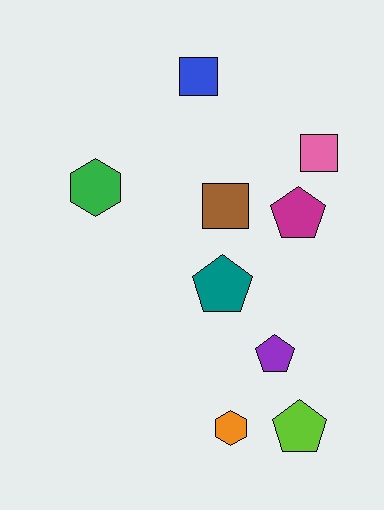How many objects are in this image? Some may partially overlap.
There are 9 objects.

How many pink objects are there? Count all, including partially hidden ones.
There is 1 pink object.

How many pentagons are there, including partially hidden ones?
There are 4 pentagons.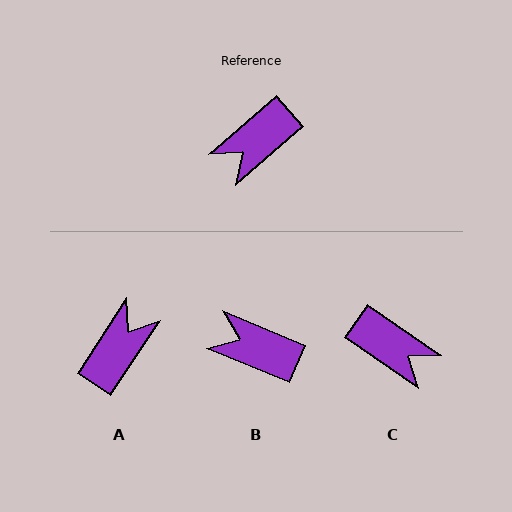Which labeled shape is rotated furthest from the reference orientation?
A, about 164 degrees away.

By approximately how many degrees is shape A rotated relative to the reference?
Approximately 164 degrees clockwise.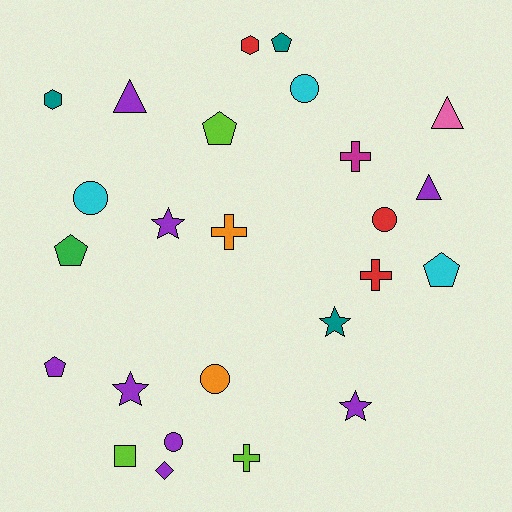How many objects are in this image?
There are 25 objects.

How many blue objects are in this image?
There are no blue objects.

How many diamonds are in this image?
There is 1 diamond.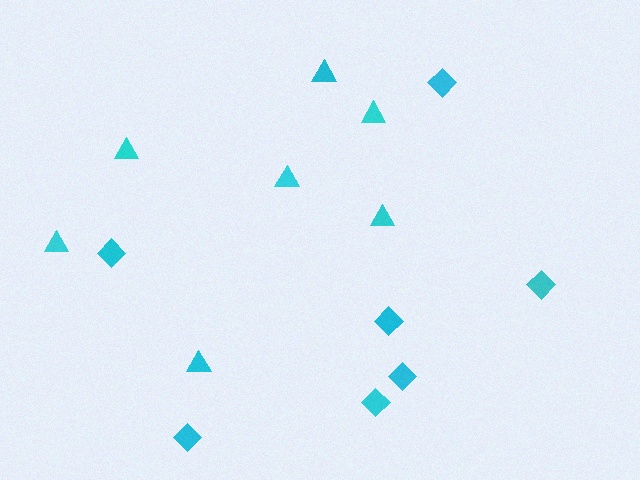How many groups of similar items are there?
There are 2 groups: one group of diamonds (7) and one group of triangles (7).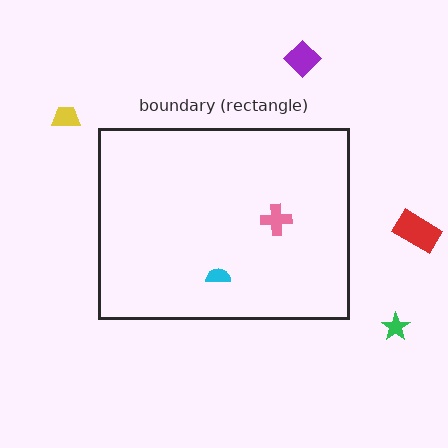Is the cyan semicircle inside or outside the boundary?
Inside.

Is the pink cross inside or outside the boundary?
Inside.